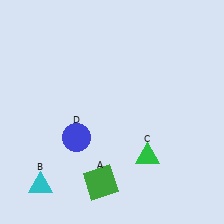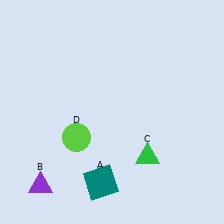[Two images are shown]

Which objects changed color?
A changed from green to teal. B changed from cyan to purple. D changed from blue to lime.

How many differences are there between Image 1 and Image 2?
There are 3 differences between the two images.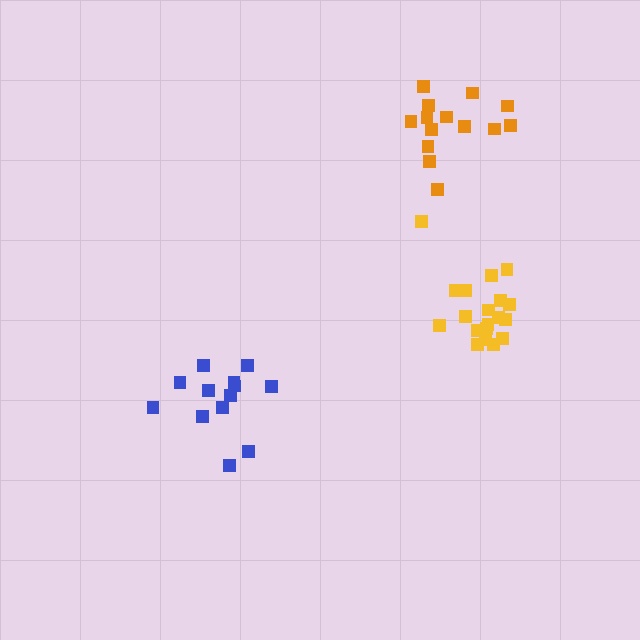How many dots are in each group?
Group 1: 13 dots, Group 2: 19 dots, Group 3: 14 dots (46 total).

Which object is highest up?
The orange cluster is topmost.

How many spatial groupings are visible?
There are 3 spatial groupings.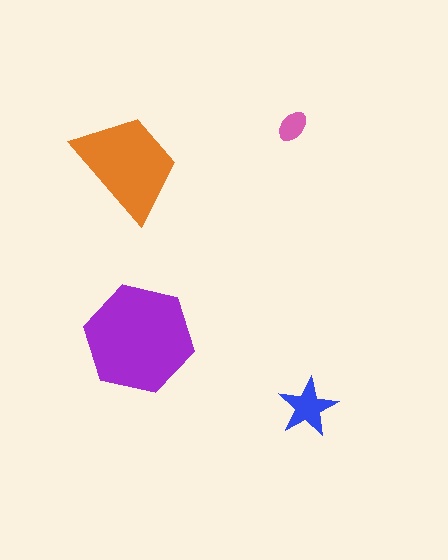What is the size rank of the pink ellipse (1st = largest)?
4th.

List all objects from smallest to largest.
The pink ellipse, the blue star, the orange trapezoid, the purple hexagon.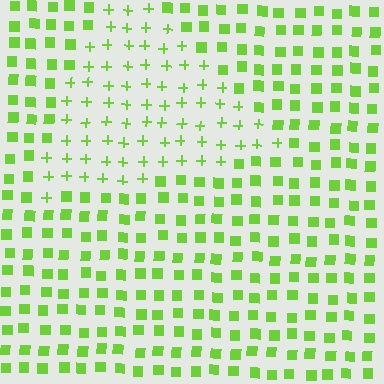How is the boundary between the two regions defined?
The boundary is defined by a change in element shape: plus signs inside vs. squares outside. All elements share the same color and spacing.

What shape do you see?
I see a triangle.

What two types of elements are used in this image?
The image uses plus signs inside the triangle region and squares outside it.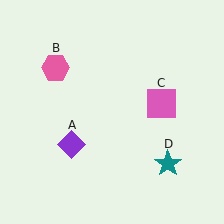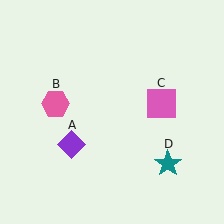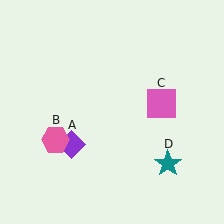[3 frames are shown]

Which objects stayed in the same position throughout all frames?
Purple diamond (object A) and pink square (object C) and teal star (object D) remained stationary.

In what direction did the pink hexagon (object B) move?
The pink hexagon (object B) moved down.